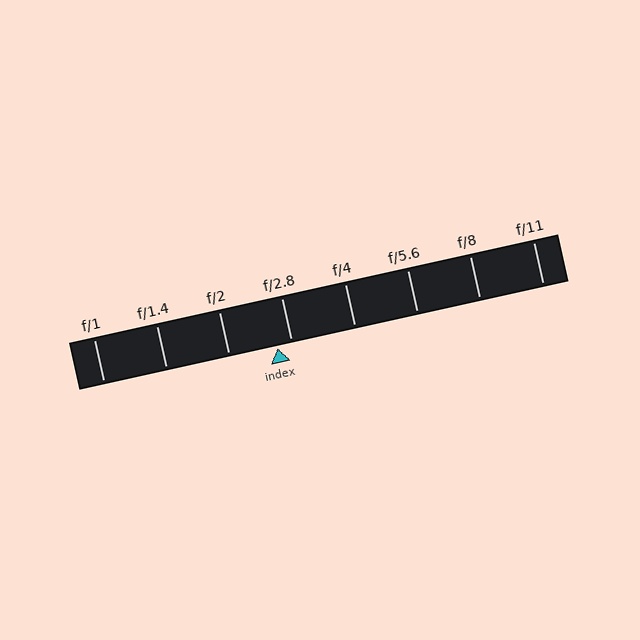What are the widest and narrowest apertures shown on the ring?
The widest aperture shown is f/1 and the narrowest is f/11.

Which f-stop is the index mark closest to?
The index mark is closest to f/2.8.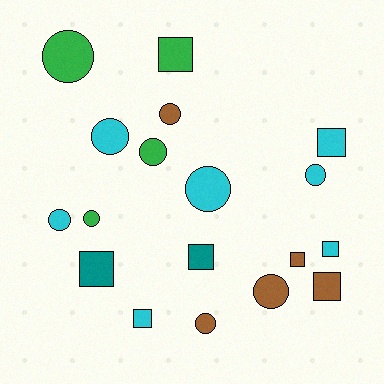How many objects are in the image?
There are 18 objects.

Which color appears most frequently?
Cyan, with 7 objects.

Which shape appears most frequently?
Circle, with 10 objects.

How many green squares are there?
There is 1 green square.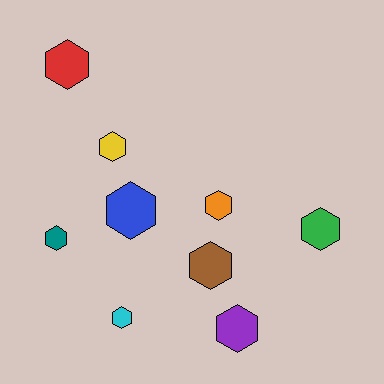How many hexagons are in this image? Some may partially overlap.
There are 9 hexagons.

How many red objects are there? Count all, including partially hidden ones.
There is 1 red object.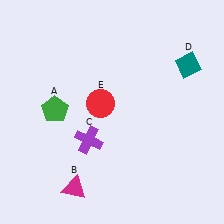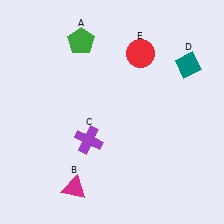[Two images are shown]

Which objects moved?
The objects that moved are: the green pentagon (A), the red circle (E).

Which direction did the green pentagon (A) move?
The green pentagon (A) moved up.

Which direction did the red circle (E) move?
The red circle (E) moved up.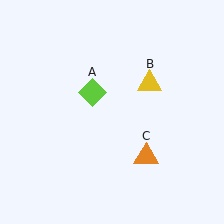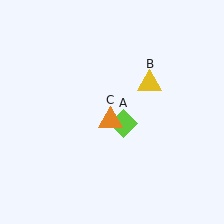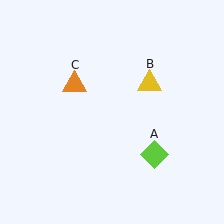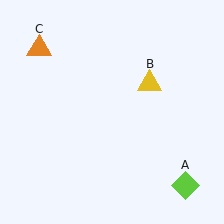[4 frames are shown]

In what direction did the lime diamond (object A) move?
The lime diamond (object A) moved down and to the right.